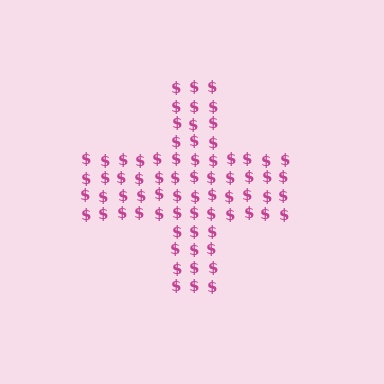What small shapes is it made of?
It is made of small dollar signs.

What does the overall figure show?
The overall figure shows a cross.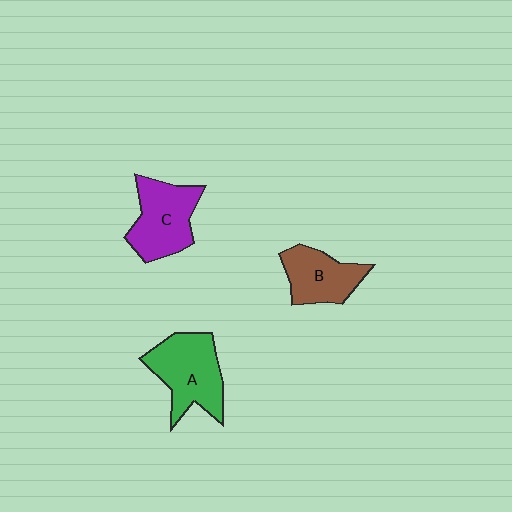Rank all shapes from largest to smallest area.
From largest to smallest: A (green), C (purple), B (brown).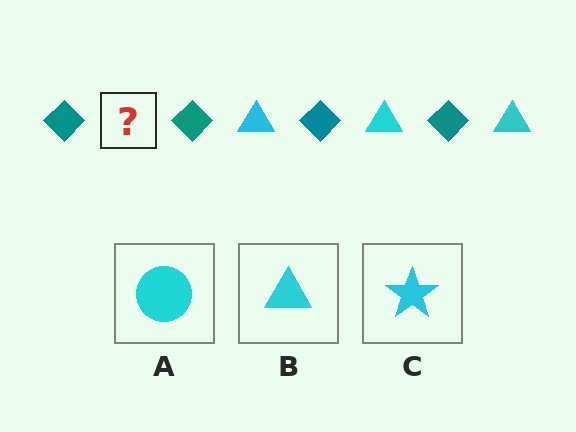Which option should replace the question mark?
Option B.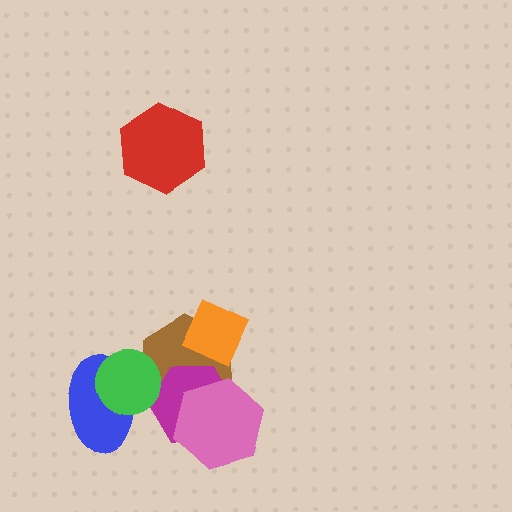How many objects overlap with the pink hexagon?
2 objects overlap with the pink hexagon.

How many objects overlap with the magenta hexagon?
3 objects overlap with the magenta hexagon.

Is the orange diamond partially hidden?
No, no other shape covers it.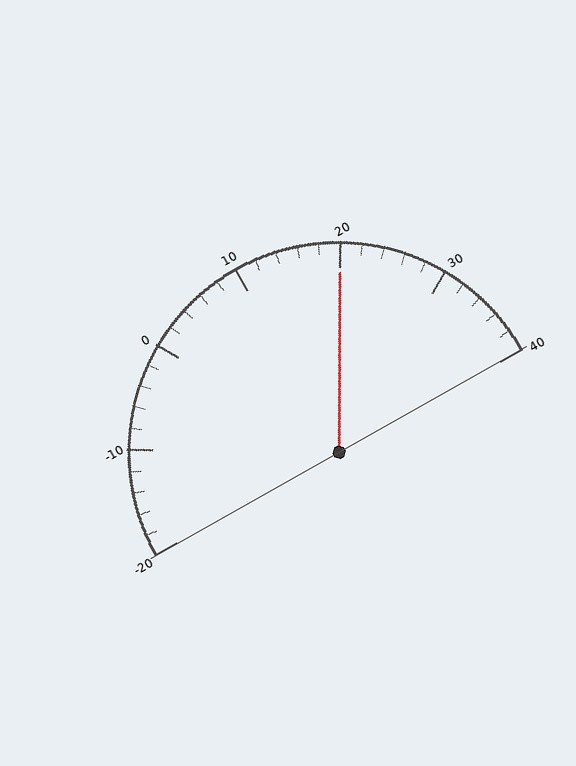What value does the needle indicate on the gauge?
The needle indicates approximately 20.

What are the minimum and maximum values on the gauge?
The gauge ranges from -20 to 40.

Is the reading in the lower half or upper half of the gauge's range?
The reading is in the upper half of the range (-20 to 40).